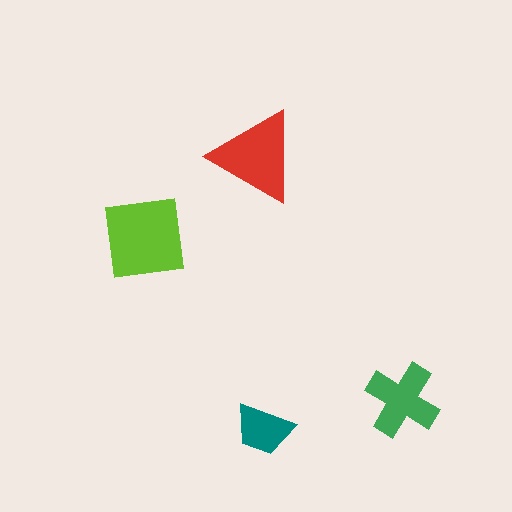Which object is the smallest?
The teal trapezoid.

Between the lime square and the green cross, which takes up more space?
The lime square.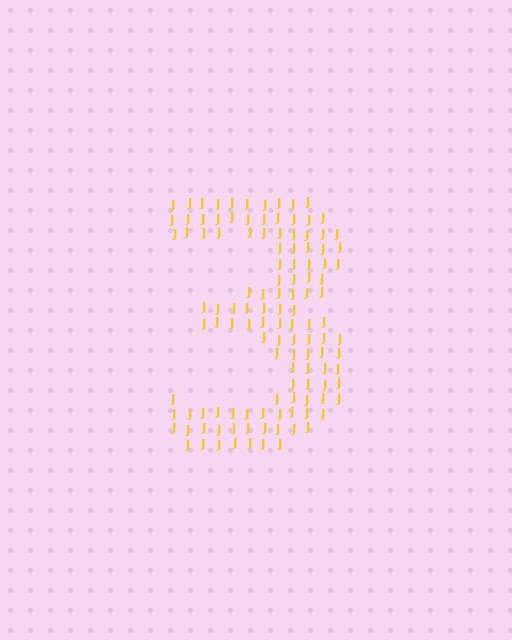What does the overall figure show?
The overall figure shows the digit 3.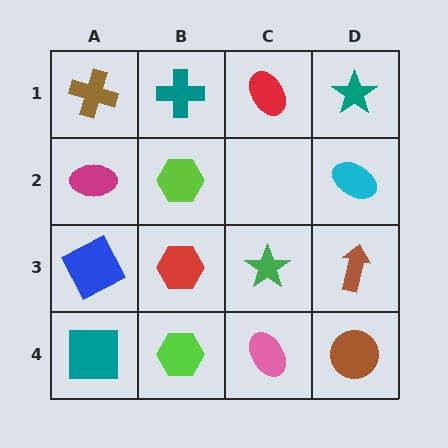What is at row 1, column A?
A brown cross.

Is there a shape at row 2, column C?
No, that cell is empty.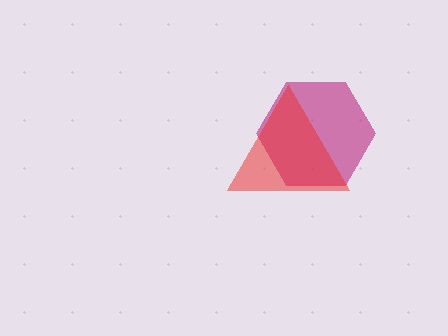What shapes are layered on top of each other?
The layered shapes are: a magenta hexagon, a red triangle.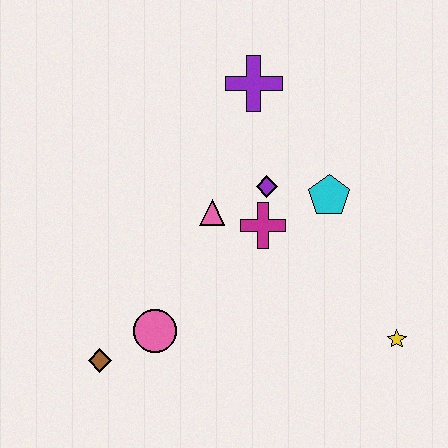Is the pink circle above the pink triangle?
No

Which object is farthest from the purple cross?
The brown diamond is farthest from the purple cross.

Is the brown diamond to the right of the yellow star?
No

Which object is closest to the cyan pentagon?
The purple diamond is closest to the cyan pentagon.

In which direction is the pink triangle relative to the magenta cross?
The pink triangle is to the left of the magenta cross.